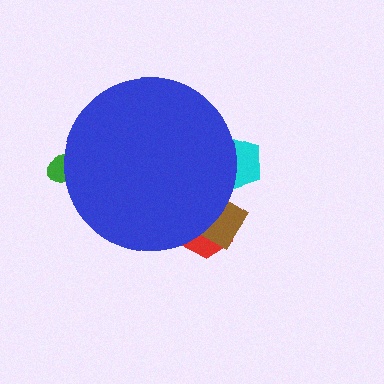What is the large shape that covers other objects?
A blue circle.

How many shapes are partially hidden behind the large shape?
4 shapes are partially hidden.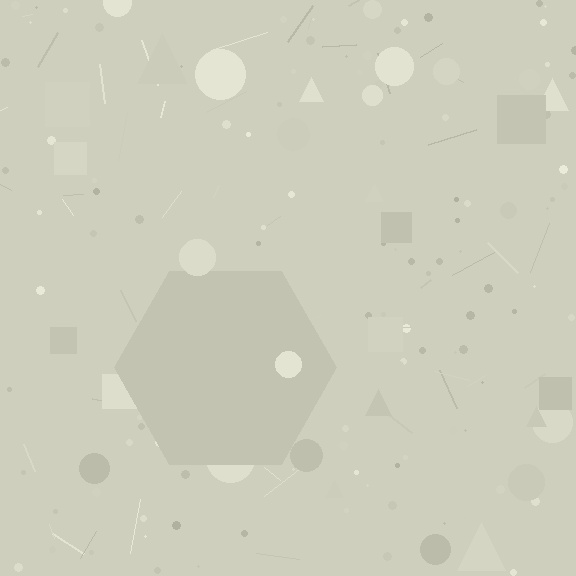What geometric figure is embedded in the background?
A hexagon is embedded in the background.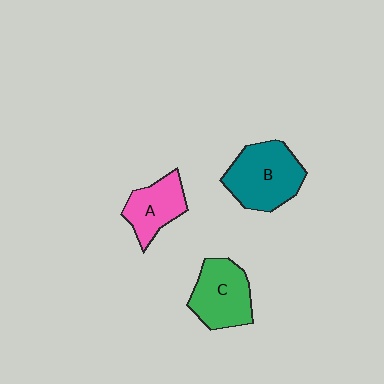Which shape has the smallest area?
Shape A (pink).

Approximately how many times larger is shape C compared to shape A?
Approximately 1.2 times.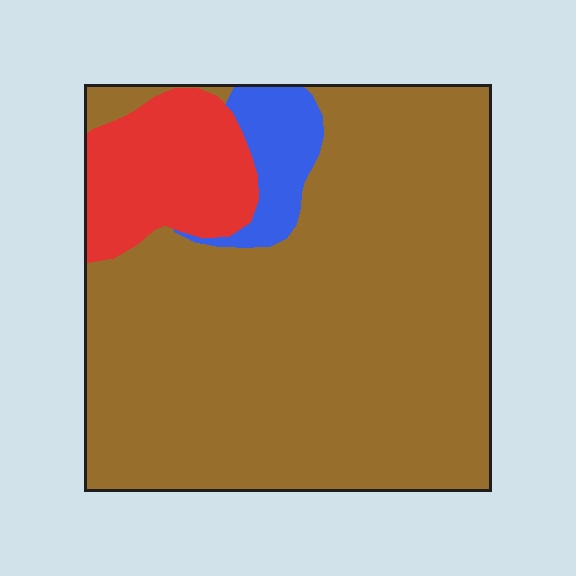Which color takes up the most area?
Brown, at roughly 80%.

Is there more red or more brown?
Brown.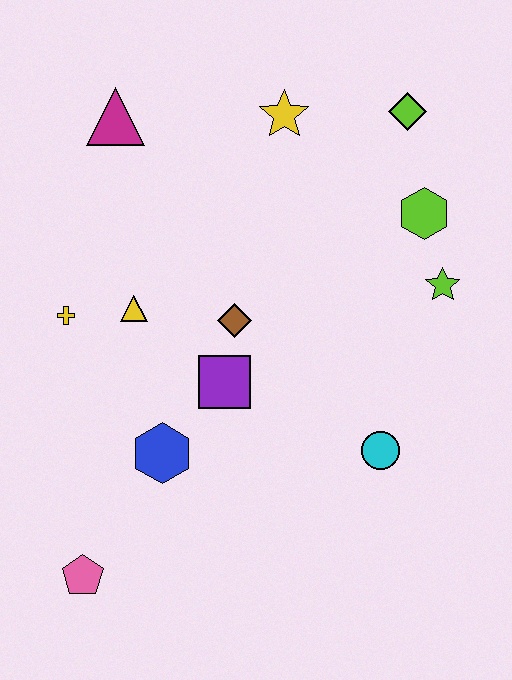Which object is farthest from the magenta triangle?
The pink pentagon is farthest from the magenta triangle.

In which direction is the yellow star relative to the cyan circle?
The yellow star is above the cyan circle.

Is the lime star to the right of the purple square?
Yes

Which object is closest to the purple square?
The brown diamond is closest to the purple square.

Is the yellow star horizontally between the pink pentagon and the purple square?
No